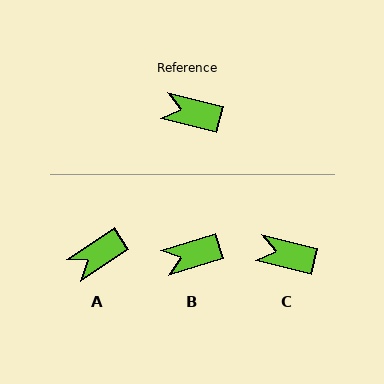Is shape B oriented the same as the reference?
No, it is off by about 30 degrees.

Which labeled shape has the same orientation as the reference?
C.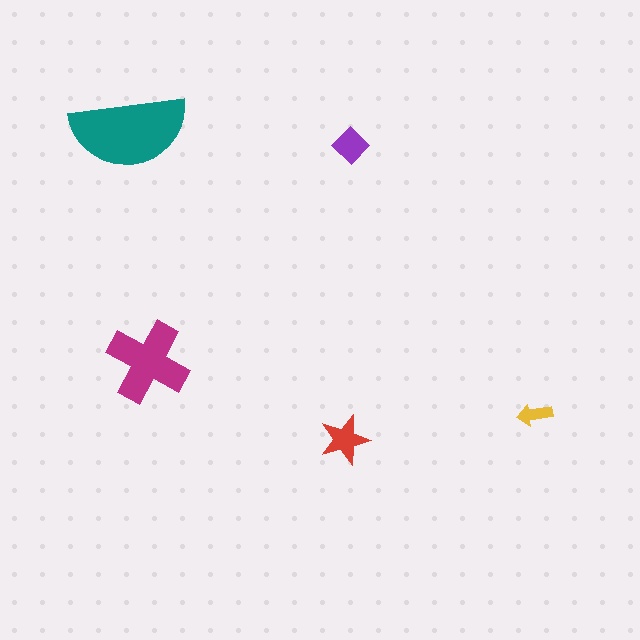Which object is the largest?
The teal semicircle.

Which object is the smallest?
The yellow arrow.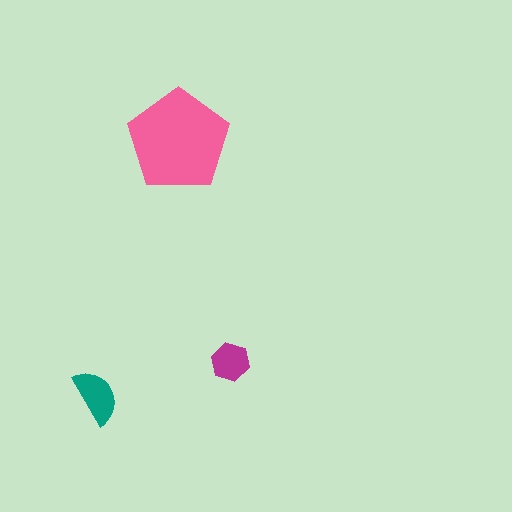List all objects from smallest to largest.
The magenta hexagon, the teal semicircle, the pink pentagon.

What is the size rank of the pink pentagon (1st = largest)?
1st.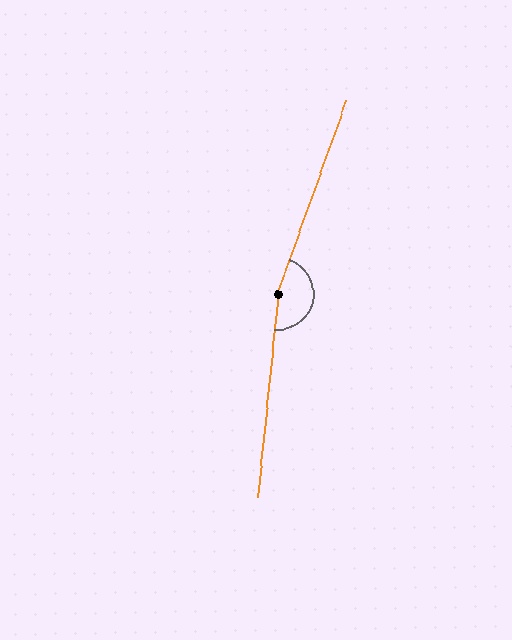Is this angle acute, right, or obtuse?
It is obtuse.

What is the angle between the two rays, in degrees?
Approximately 166 degrees.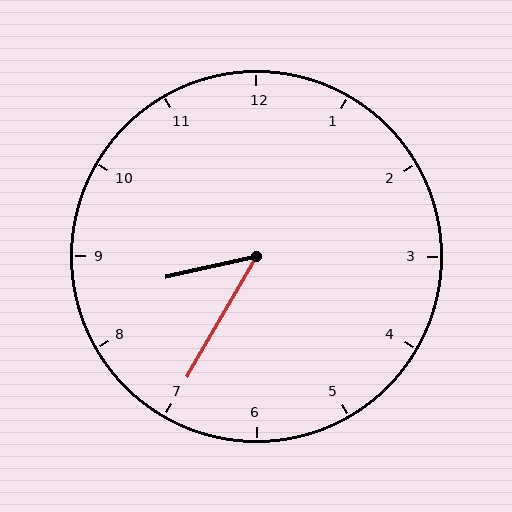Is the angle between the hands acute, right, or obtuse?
It is acute.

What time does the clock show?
8:35.